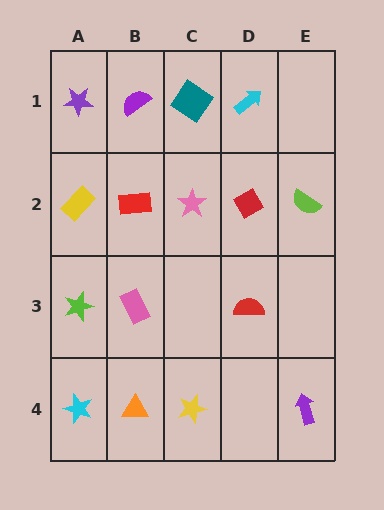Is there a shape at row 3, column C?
No, that cell is empty.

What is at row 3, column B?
A pink rectangle.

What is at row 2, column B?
A red rectangle.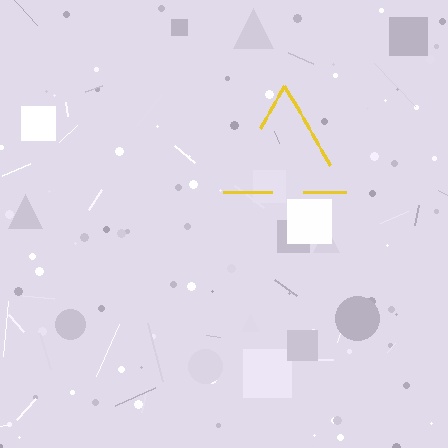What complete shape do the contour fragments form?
The contour fragments form a triangle.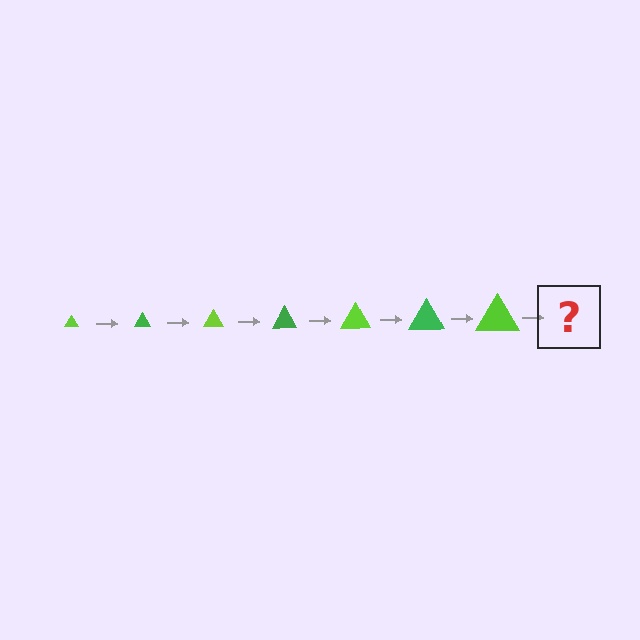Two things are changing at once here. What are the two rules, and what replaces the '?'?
The two rules are that the triangle grows larger each step and the color cycles through lime and green. The '?' should be a green triangle, larger than the previous one.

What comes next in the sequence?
The next element should be a green triangle, larger than the previous one.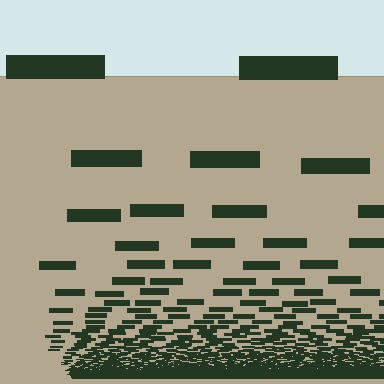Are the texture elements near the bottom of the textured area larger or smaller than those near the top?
Smaller. The gradient is inverted — elements near the bottom are smaller and denser.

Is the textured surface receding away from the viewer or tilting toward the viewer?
The surface appears to tilt toward the viewer. Texture elements get larger and sparser toward the top.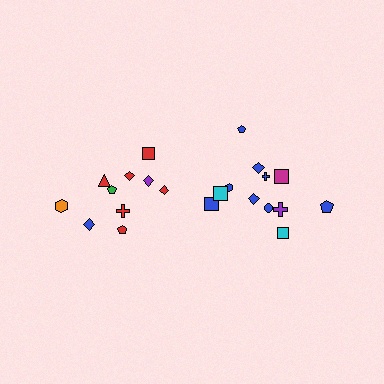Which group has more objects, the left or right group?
The right group.